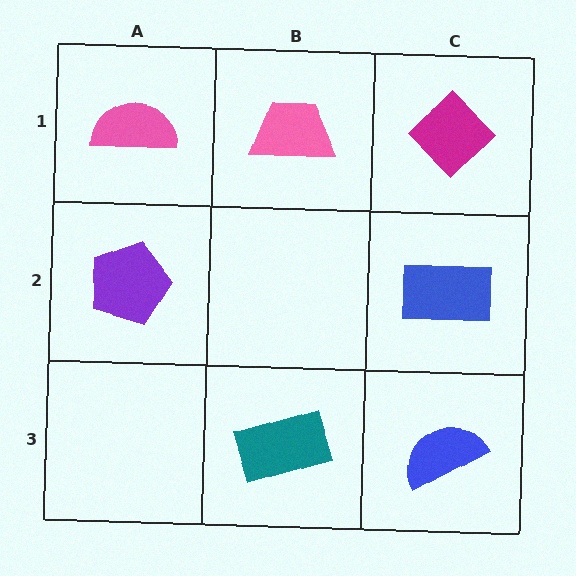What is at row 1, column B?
A pink trapezoid.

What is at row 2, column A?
A purple pentagon.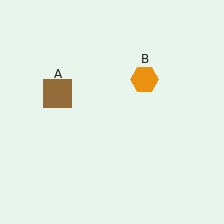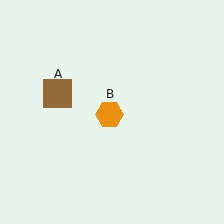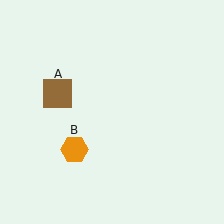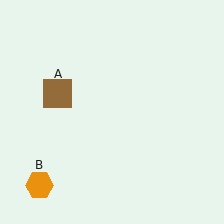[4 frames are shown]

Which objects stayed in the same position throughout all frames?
Brown square (object A) remained stationary.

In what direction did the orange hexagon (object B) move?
The orange hexagon (object B) moved down and to the left.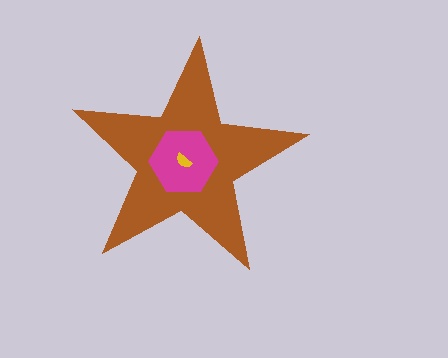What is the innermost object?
The yellow semicircle.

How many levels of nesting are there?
3.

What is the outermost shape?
The brown star.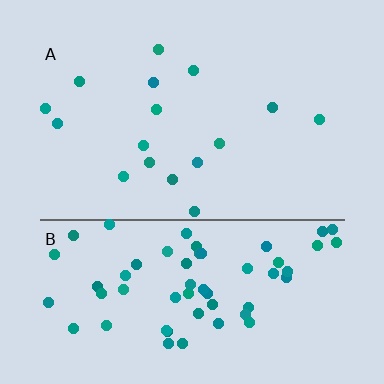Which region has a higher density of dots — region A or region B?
B (the bottom).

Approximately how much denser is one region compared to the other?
Approximately 3.8× — region B over region A.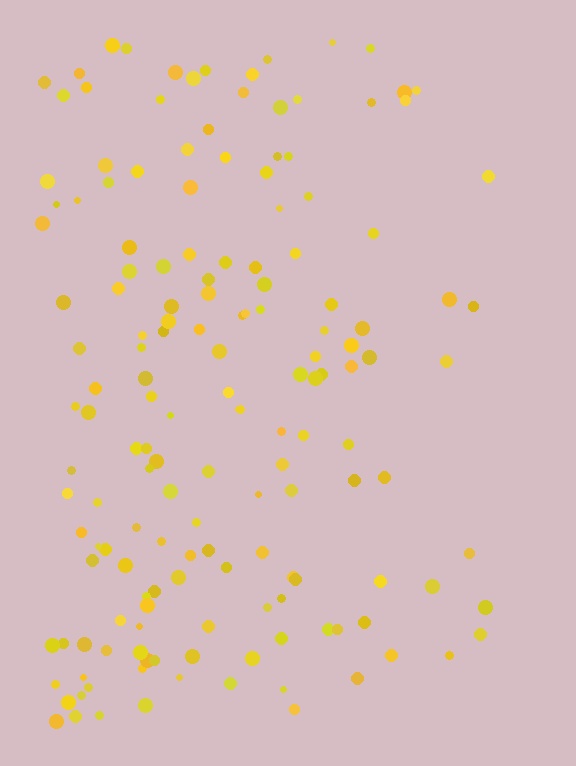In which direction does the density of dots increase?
From right to left, with the left side densest.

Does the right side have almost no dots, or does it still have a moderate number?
Still a moderate number, just noticeably fewer than the left.